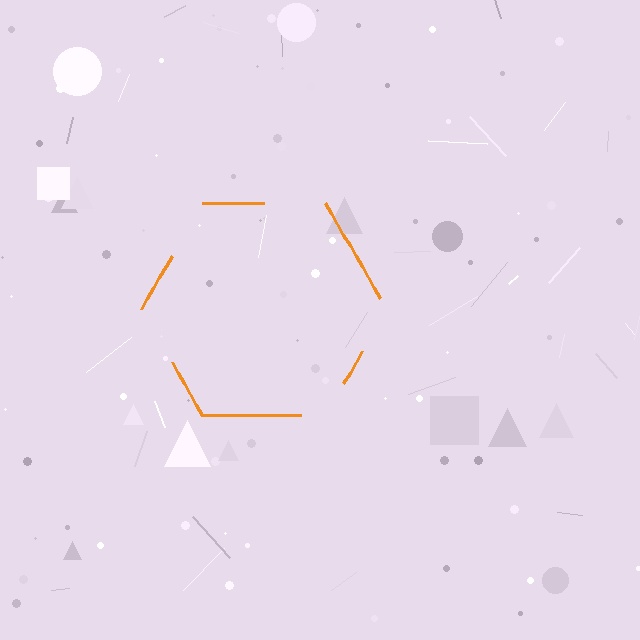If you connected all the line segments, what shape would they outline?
They would outline a hexagon.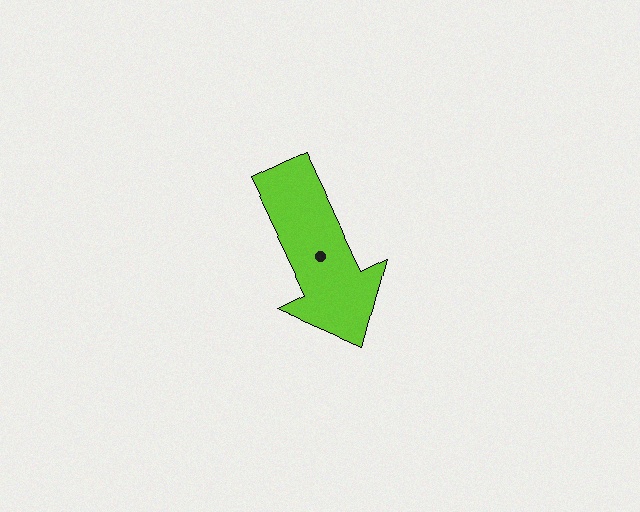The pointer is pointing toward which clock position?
Roughly 5 o'clock.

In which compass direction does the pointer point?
Southeast.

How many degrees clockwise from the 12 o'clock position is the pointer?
Approximately 155 degrees.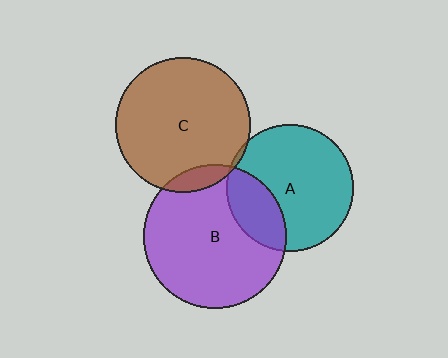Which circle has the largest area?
Circle B (purple).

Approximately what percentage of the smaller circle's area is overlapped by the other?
Approximately 25%.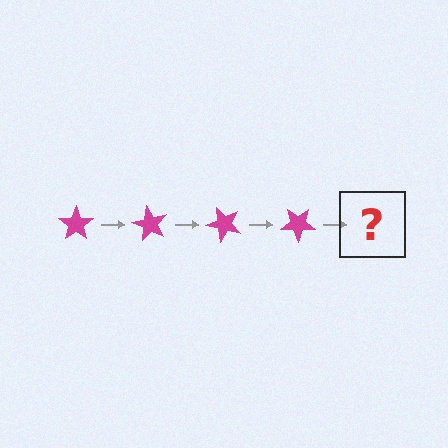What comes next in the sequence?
The next element should be a magenta star rotated 240 degrees.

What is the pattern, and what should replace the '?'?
The pattern is that the star rotates 60 degrees each step. The '?' should be a magenta star rotated 240 degrees.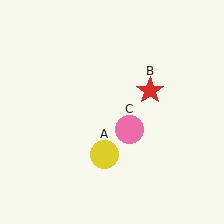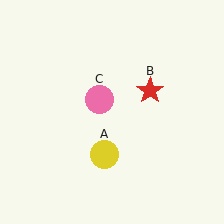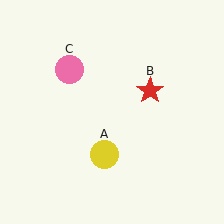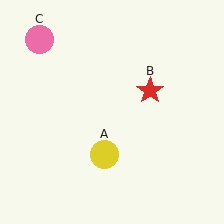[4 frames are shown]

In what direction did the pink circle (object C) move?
The pink circle (object C) moved up and to the left.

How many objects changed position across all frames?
1 object changed position: pink circle (object C).